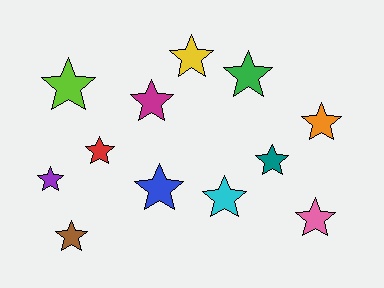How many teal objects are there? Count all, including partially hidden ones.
There is 1 teal object.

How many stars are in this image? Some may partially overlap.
There are 12 stars.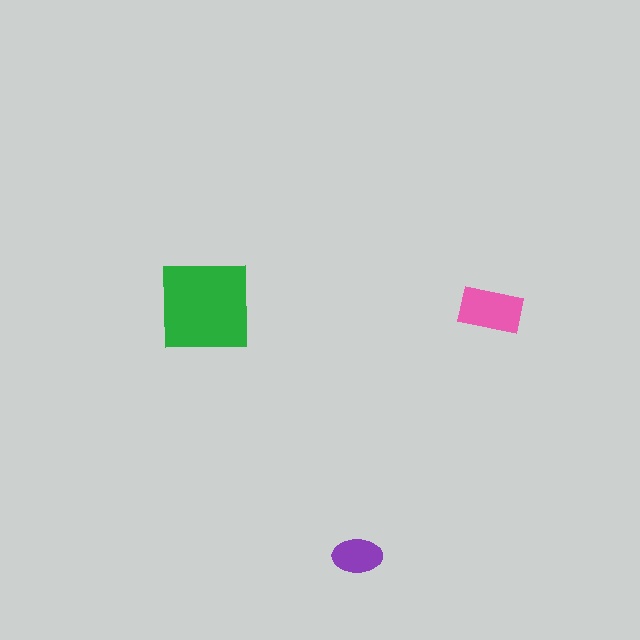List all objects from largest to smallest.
The green square, the pink rectangle, the purple ellipse.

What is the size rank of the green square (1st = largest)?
1st.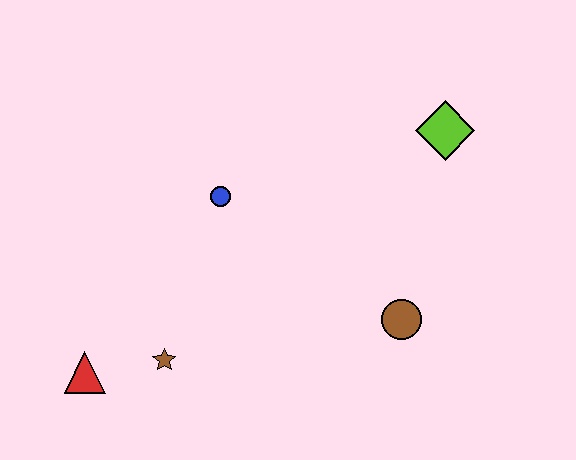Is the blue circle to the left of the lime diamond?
Yes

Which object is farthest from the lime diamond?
The red triangle is farthest from the lime diamond.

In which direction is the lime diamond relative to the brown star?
The lime diamond is to the right of the brown star.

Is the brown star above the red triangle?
Yes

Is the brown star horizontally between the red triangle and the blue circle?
Yes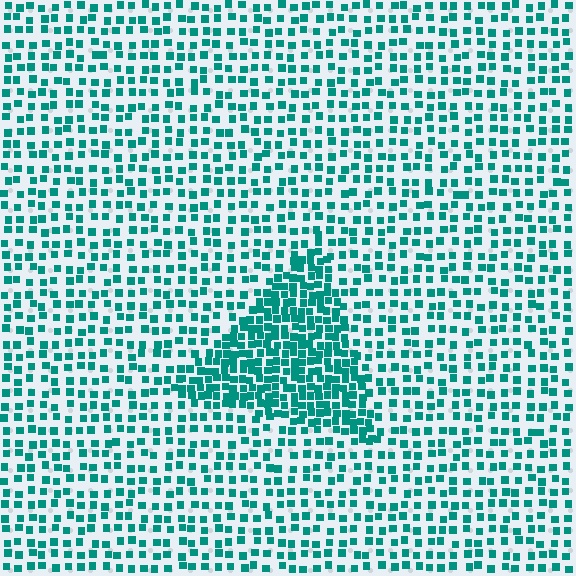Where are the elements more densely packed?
The elements are more densely packed inside the triangle boundary.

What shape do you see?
I see a triangle.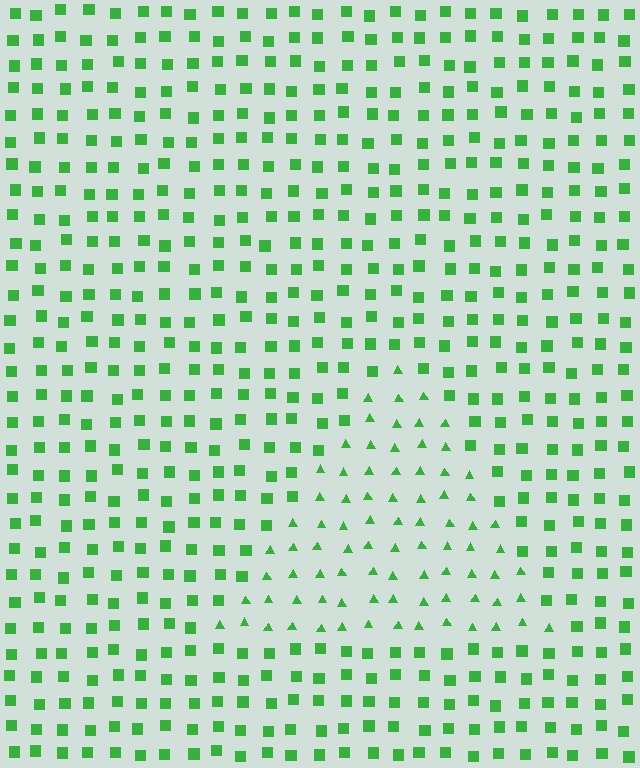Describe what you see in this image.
The image is filled with small green elements arranged in a uniform grid. A triangle-shaped region contains triangles, while the surrounding area contains squares. The boundary is defined purely by the change in element shape.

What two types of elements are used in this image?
The image uses triangles inside the triangle region and squares outside it.